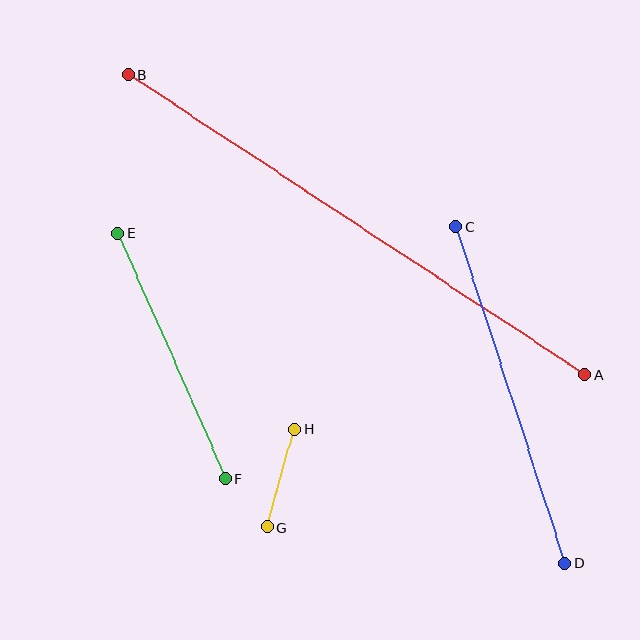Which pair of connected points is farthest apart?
Points A and B are farthest apart.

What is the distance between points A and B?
The distance is approximately 547 pixels.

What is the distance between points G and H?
The distance is approximately 102 pixels.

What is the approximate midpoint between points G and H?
The midpoint is at approximately (280, 478) pixels.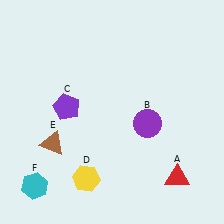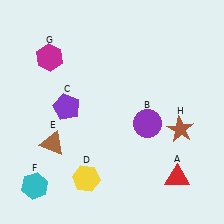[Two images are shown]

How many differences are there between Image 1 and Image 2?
There are 2 differences between the two images.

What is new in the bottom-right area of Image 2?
A brown star (H) was added in the bottom-right area of Image 2.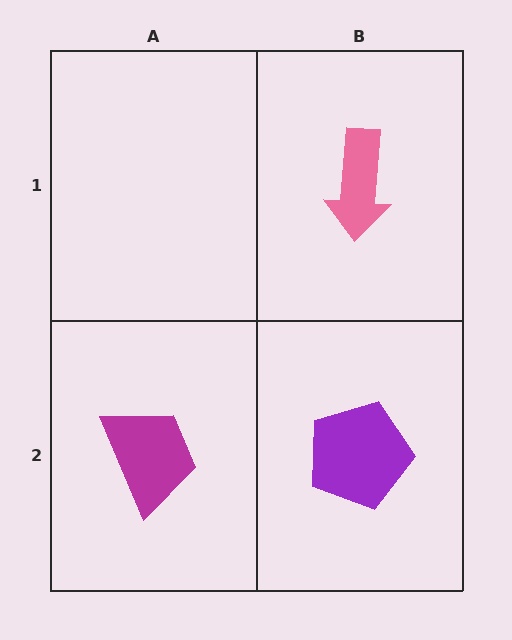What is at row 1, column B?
A pink arrow.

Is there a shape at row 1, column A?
No, that cell is empty.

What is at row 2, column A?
A magenta trapezoid.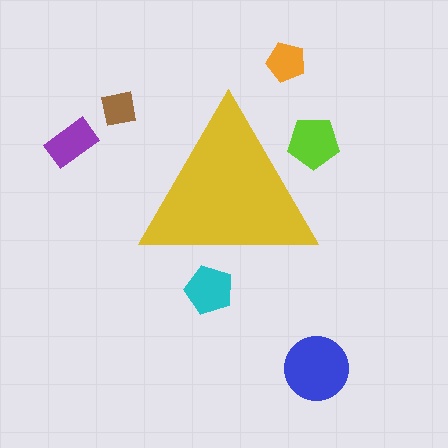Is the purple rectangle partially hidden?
No, the purple rectangle is fully visible.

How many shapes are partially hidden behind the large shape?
2 shapes are partially hidden.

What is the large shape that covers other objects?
A yellow triangle.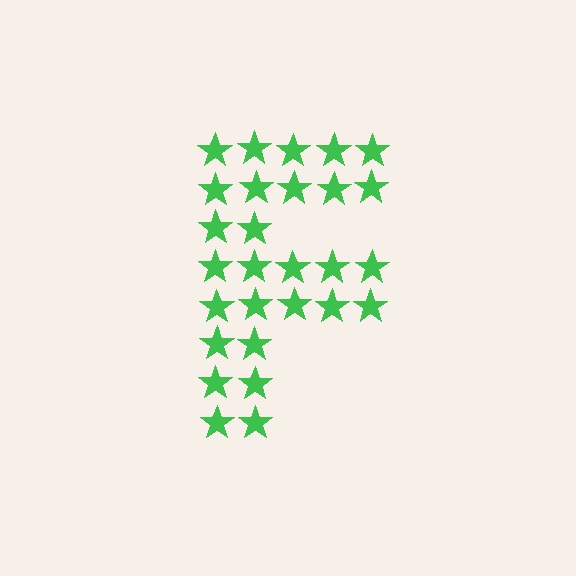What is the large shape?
The large shape is the letter F.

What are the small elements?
The small elements are stars.